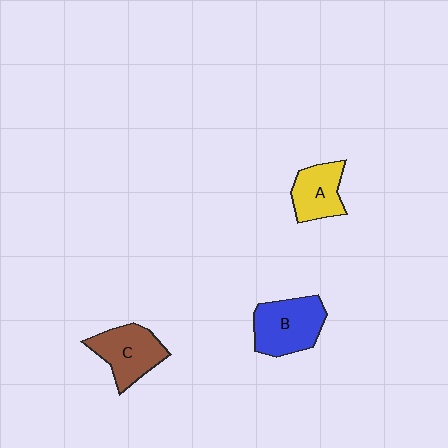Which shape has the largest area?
Shape B (blue).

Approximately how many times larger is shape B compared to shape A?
Approximately 1.4 times.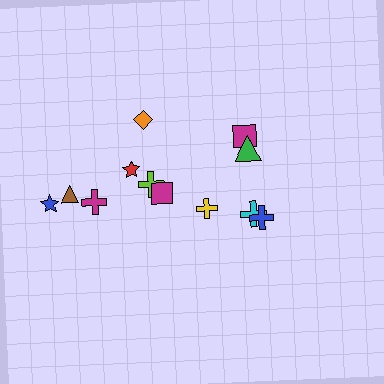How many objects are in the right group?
There are 4 objects.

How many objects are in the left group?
There are 8 objects.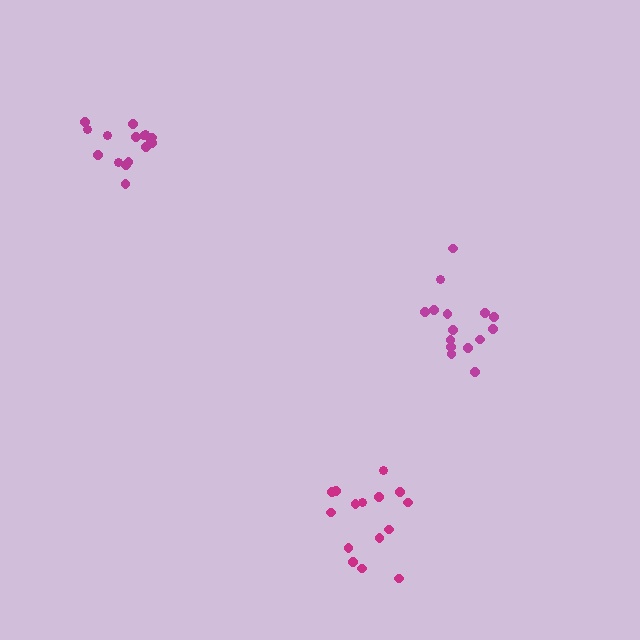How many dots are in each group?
Group 1: 15 dots, Group 2: 16 dots, Group 3: 15 dots (46 total).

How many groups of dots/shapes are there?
There are 3 groups.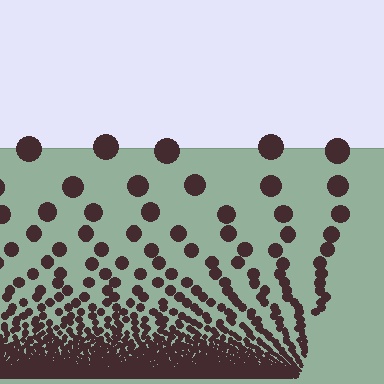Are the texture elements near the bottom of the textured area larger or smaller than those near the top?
Smaller. The gradient is inverted — elements near the bottom are smaller and denser.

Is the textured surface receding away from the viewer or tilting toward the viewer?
The surface appears to tilt toward the viewer. Texture elements get larger and sparser toward the top.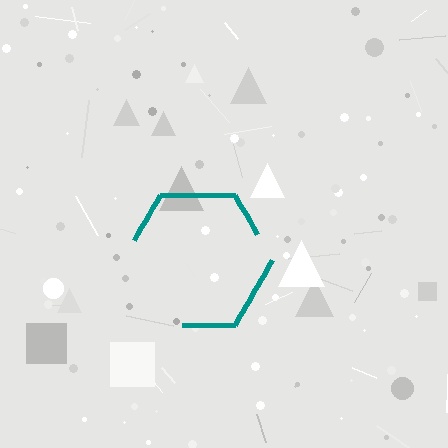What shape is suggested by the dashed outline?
The dashed outline suggests a hexagon.